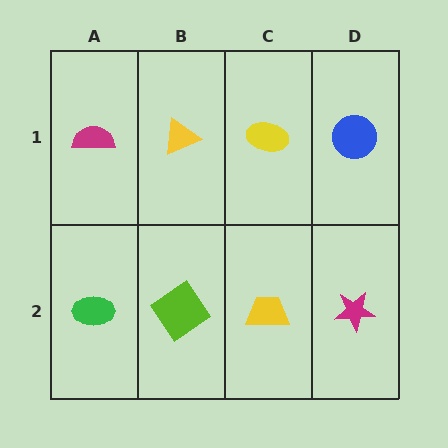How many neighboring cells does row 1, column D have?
2.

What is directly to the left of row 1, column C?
A yellow triangle.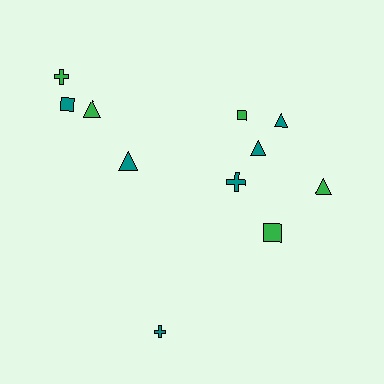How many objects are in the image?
There are 11 objects.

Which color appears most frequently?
Teal, with 6 objects.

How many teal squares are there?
There is 1 teal square.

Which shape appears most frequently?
Triangle, with 5 objects.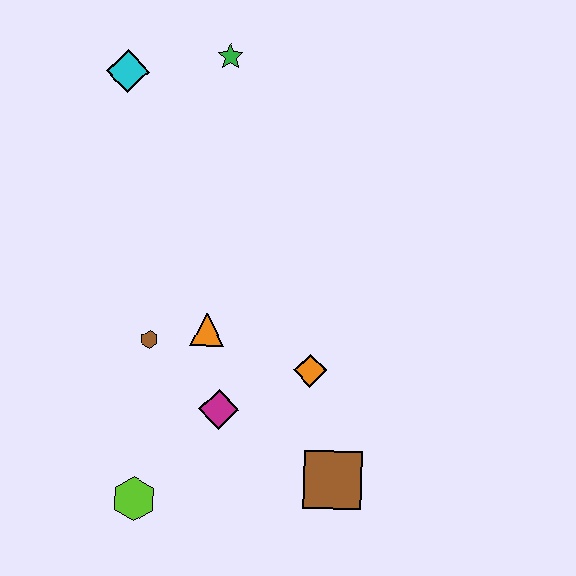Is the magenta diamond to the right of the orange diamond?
No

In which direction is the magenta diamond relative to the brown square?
The magenta diamond is to the left of the brown square.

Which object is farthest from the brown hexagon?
The green star is farthest from the brown hexagon.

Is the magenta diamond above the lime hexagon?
Yes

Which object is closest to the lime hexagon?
The magenta diamond is closest to the lime hexagon.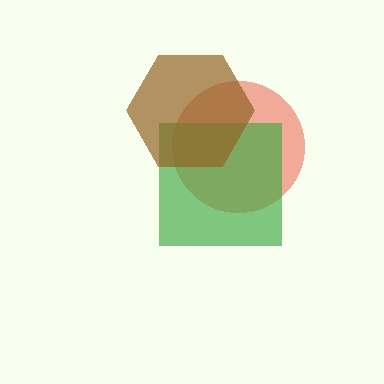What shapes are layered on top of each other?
The layered shapes are: a red circle, a green square, a brown hexagon.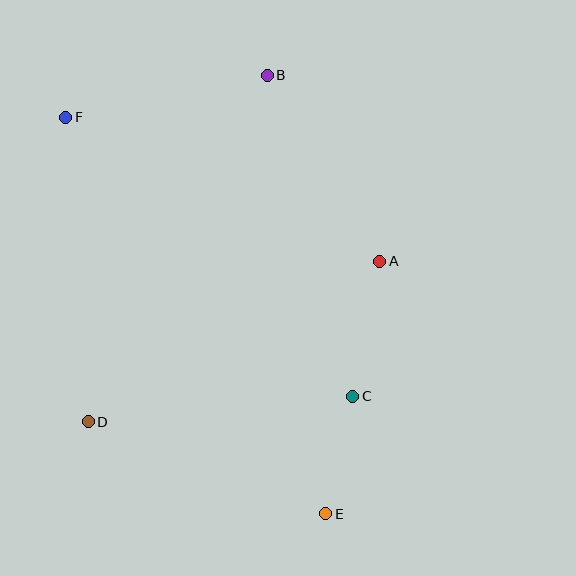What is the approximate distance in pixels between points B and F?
The distance between B and F is approximately 206 pixels.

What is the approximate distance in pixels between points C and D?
The distance between C and D is approximately 265 pixels.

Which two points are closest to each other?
Points C and E are closest to each other.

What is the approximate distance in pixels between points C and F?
The distance between C and F is approximately 400 pixels.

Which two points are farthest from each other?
Points E and F are farthest from each other.